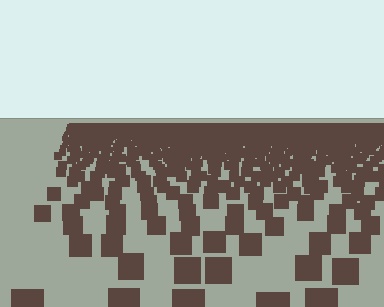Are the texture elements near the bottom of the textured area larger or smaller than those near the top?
Larger. Near the bottom, elements are closer to the viewer and appear at a bigger on-screen size.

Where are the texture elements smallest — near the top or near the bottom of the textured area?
Near the top.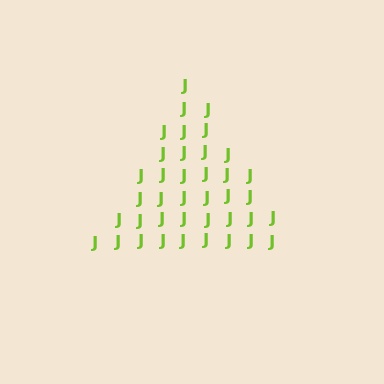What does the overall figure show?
The overall figure shows a triangle.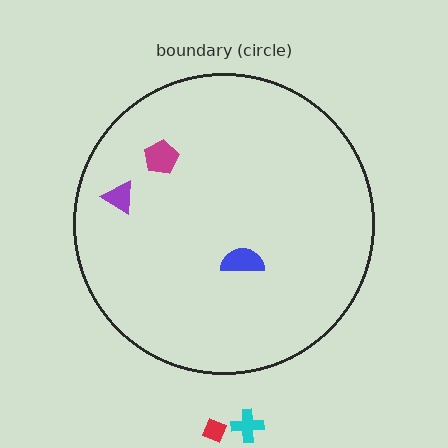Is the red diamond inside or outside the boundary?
Outside.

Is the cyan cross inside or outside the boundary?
Outside.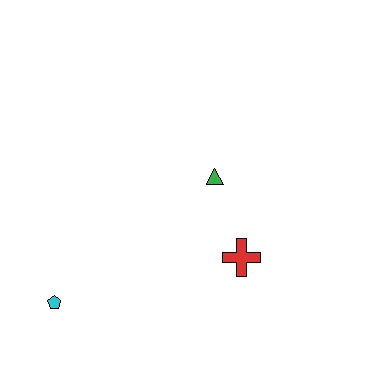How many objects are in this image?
There are 3 objects.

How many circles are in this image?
There are no circles.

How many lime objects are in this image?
There are no lime objects.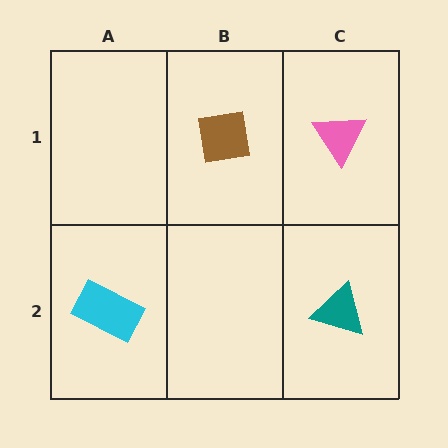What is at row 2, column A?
A cyan rectangle.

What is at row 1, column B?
A brown square.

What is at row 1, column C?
A pink triangle.